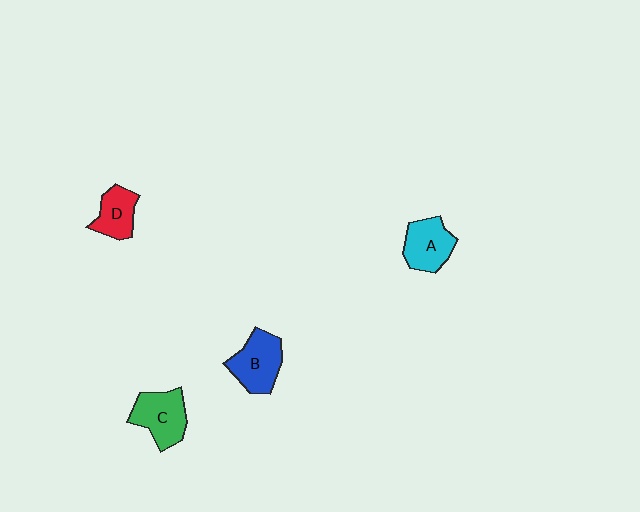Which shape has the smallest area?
Shape D (red).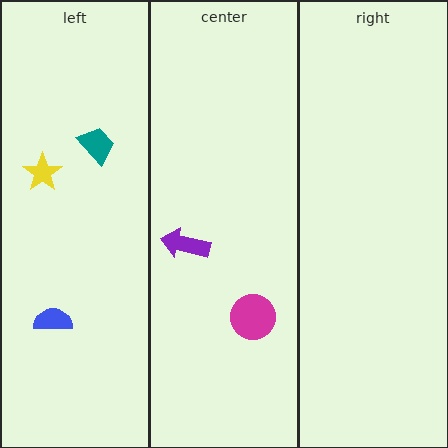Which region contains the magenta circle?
The center region.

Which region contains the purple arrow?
The center region.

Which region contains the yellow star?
The left region.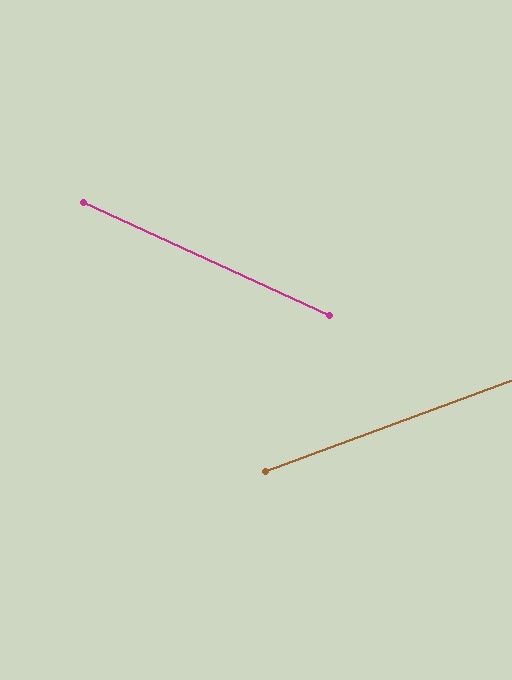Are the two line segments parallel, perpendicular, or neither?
Neither parallel nor perpendicular — they differ by about 45°.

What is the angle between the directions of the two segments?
Approximately 45 degrees.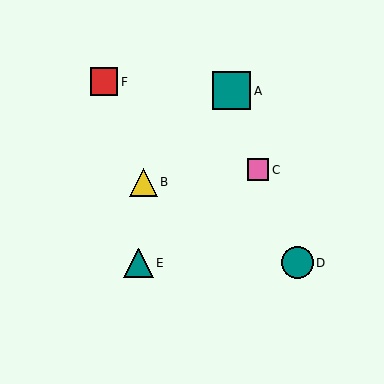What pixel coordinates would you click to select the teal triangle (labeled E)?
Click at (139, 263) to select the teal triangle E.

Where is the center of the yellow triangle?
The center of the yellow triangle is at (143, 182).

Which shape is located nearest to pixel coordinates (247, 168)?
The pink square (labeled C) at (258, 170) is nearest to that location.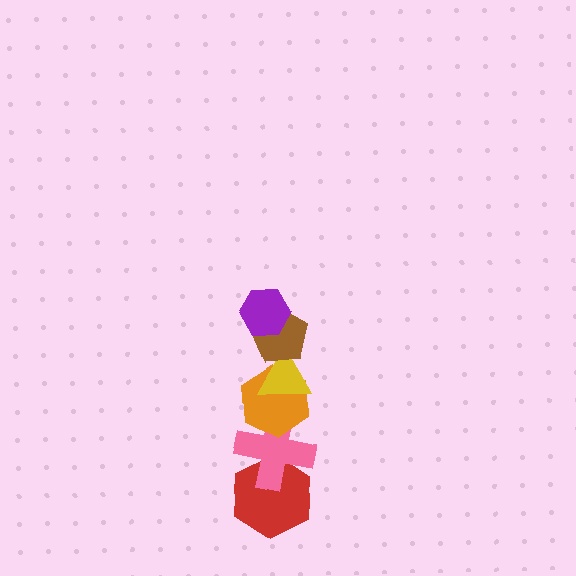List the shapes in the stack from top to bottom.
From top to bottom: the purple hexagon, the brown pentagon, the yellow triangle, the orange hexagon, the pink cross, the red hexagon.